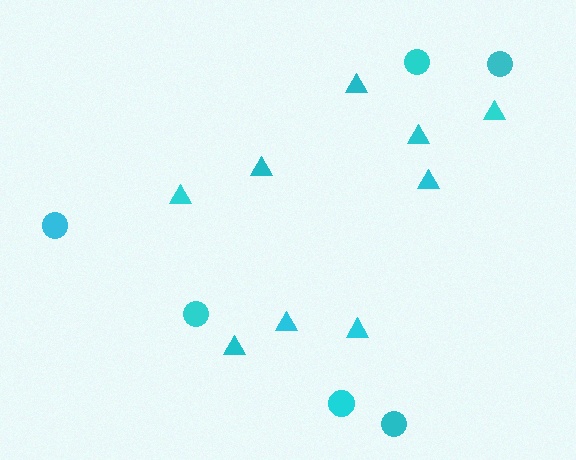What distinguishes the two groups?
There are 2 groups: one group of triangles (9) and one group of circles (6).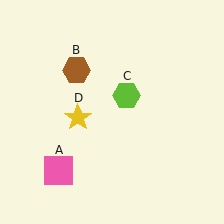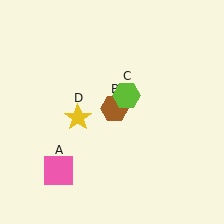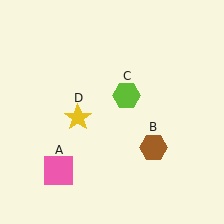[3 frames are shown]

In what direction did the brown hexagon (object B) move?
The brown hexagon (object B) moved down and to the right.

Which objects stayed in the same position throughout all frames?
Pink square (object A) and lime hexagon (object C) and yellow star (object D) remained stationary.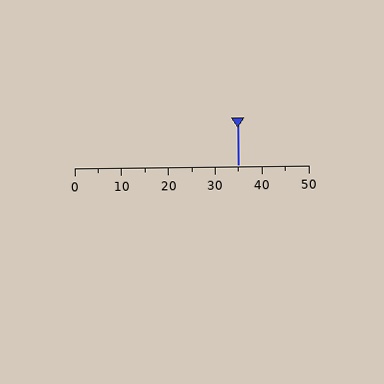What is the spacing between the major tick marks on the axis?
The major ticks are spaced 10 apart.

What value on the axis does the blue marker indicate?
The marker indicates approximately 35.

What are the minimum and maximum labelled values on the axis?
The axis runs from 0 to 50.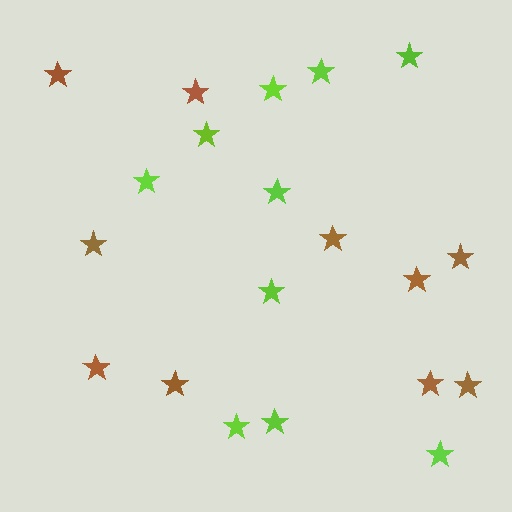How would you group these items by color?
There are 2 groups: one group of brown stars (10) and one group of lime stars (10).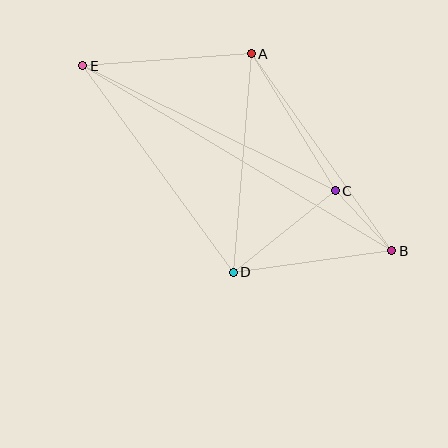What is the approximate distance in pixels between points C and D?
The distance between C and D is approximately 130 pixels.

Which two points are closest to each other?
Points B and C are closest to each other.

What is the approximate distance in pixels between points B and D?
The distance between B and D is approximately 160 pixels.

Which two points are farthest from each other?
Points B and E are farthest from each other.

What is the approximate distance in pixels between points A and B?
The distance between A and B is approximately 242 pixels.